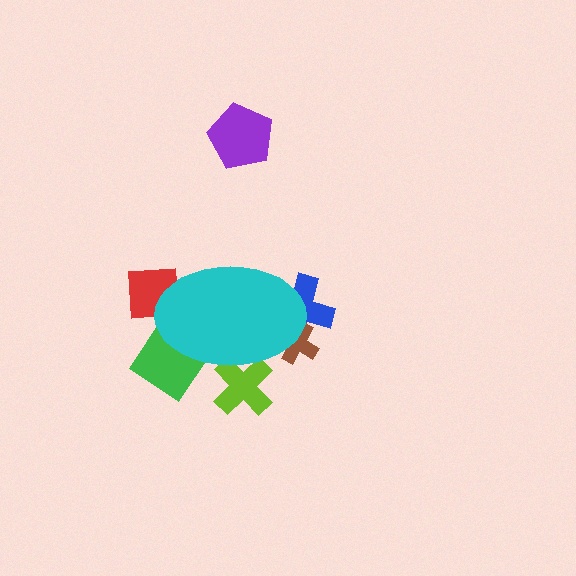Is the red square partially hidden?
Yes, the red square is partially hidden behind the cyan ellipse.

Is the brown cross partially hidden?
Yes, the brown cross is partially hidden behind the cyan ellipse.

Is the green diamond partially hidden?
Yes, the green diamond is partially hidden behind the cyan ellipse.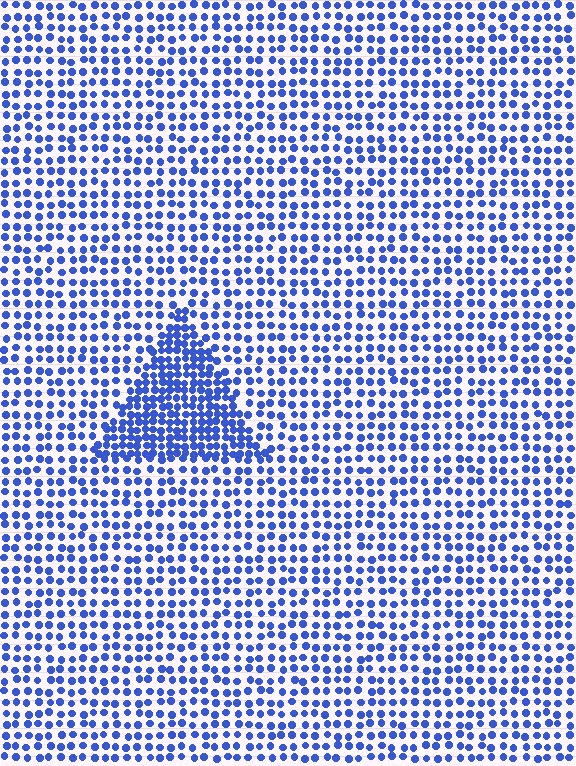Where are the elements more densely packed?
The elements are more densely packed inside the triangle boundary.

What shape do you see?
I see a triangle.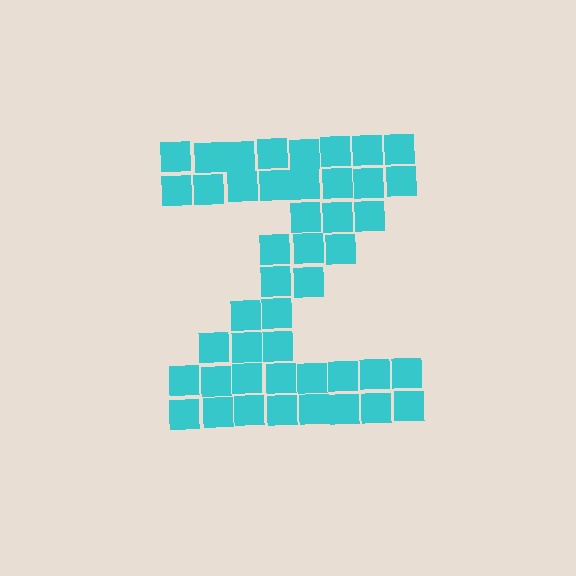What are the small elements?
The small elements are squares.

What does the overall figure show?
The overall figure shows the letter Z.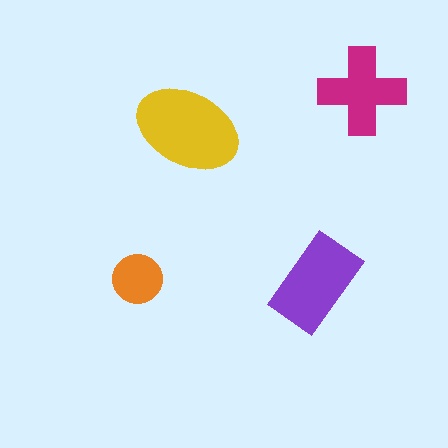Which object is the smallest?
The orange circle.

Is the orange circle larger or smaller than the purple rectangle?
Smaller.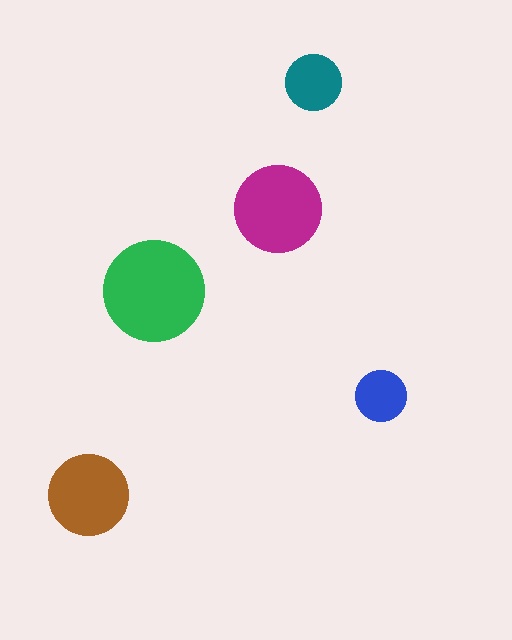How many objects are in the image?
There are 5 objects in the image.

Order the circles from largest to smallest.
the green one, the magenta one, the brown one, the teal one, the blue one.